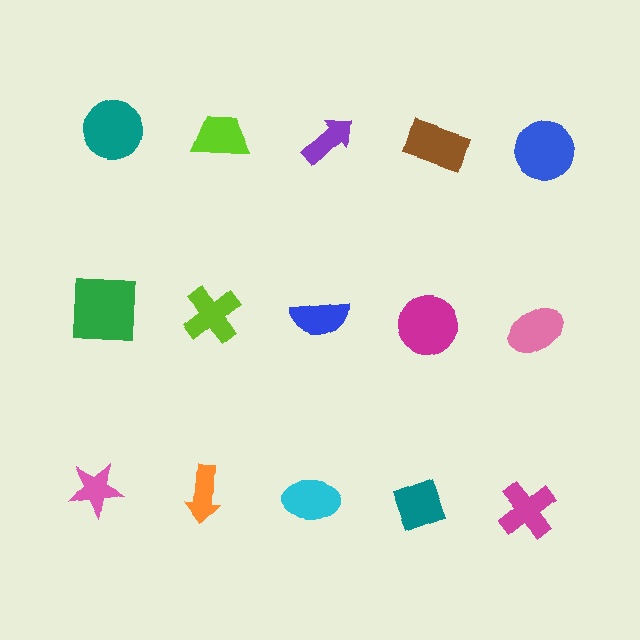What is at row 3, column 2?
An orange arrow.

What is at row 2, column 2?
A lime cross.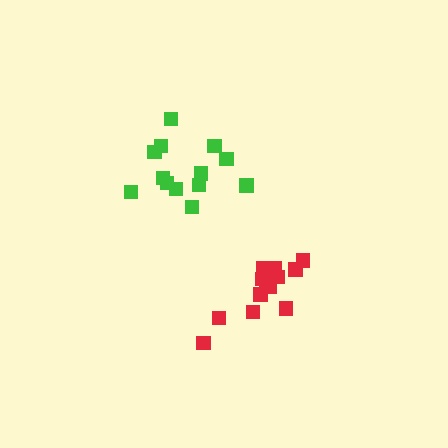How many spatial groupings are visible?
There are 2 spatial groupings.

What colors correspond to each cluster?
The clusters are colored: green, red.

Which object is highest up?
The green cluster is topmost.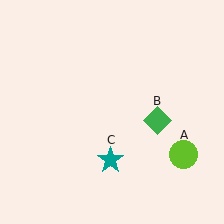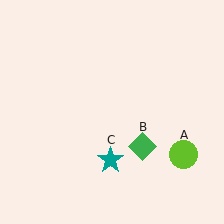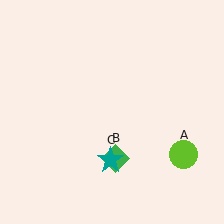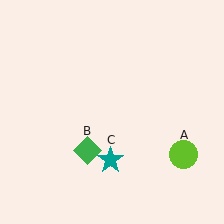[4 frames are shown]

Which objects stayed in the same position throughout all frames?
Lime circle (object A) and teal star (object C) remained stationary.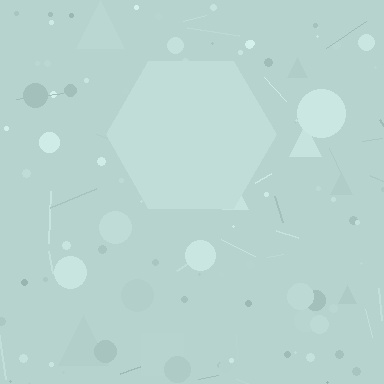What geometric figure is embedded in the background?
A hexagon is embedded in the background.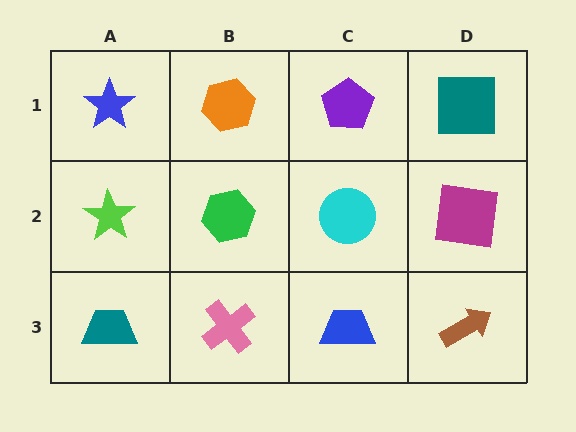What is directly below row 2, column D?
A brown arrow.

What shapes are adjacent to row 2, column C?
A purple pentagon (row 1, column C), a blue trapezoid (row 3, column C), a green hexagon (row 2, column B), a magenta square (row 2, column D).